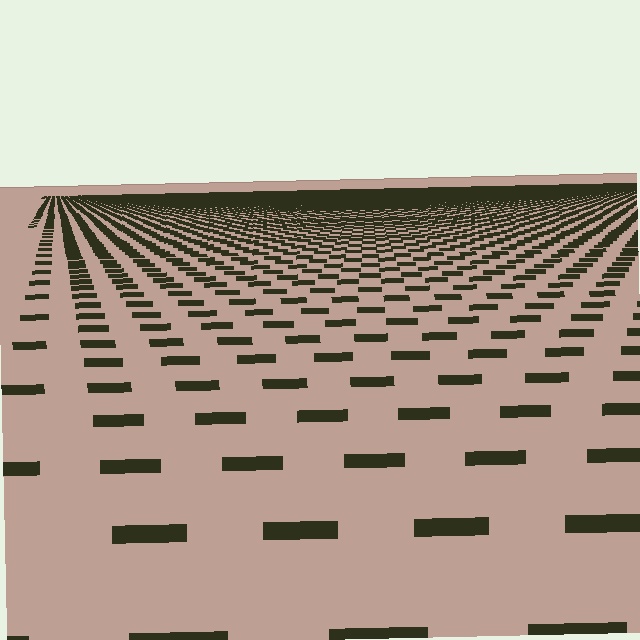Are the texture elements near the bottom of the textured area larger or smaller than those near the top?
Larger. Near the bottom, elements are closer to the viewer and appear at a bigger on-screen size.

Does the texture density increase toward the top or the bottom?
Density increases toward the top.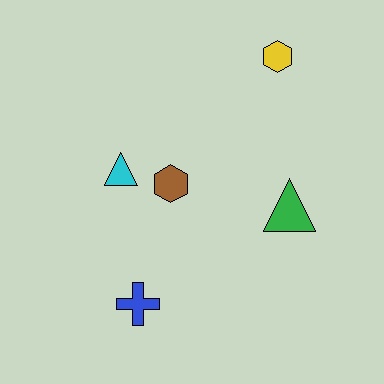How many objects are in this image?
There are 5 objects.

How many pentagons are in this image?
There are no pentagons.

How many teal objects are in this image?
There are no teal objects.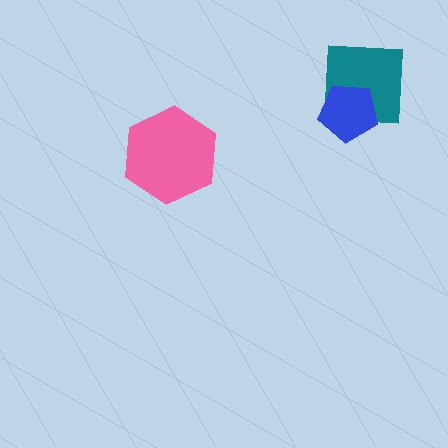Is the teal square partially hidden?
Yes, it is partially covered by another shape.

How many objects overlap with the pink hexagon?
0 objects overlap with the pink hexagon.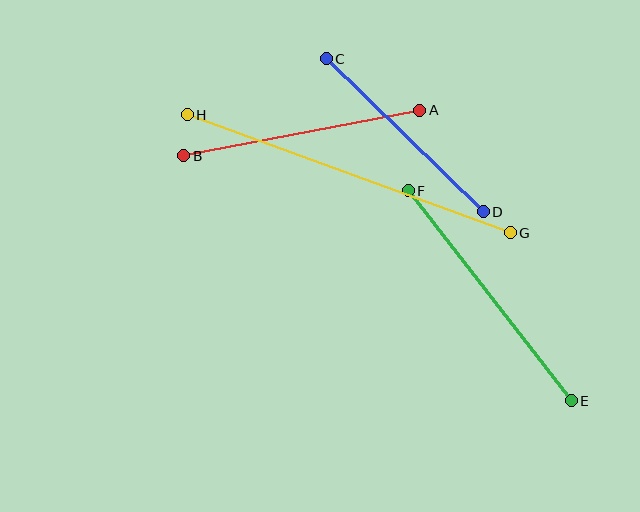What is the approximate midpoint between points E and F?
The midpoint is at approximately (490, 296) pixels.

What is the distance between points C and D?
The distance is approximately 219 pixels.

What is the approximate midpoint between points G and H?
The midpoint is at approximately (349, 174) pixels.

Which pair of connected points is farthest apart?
Points G and H are farthest apart.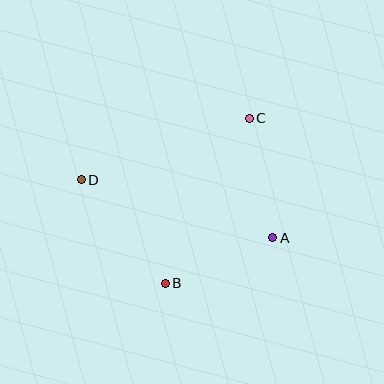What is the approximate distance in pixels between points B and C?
The distance between B and C is approximately 185 pixels.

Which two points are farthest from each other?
Points A and D are farthest from each other.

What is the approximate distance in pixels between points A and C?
The distance between A and C is approximately 122 pixels.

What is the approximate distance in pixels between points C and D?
The distance between C and D is approximately 179 pixels.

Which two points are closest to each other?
Points A and B are closest to each other.